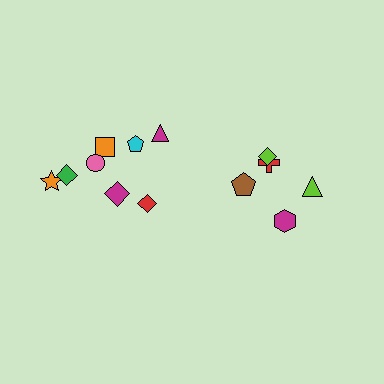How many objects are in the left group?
There are 8 objects.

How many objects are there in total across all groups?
There are 13 objects.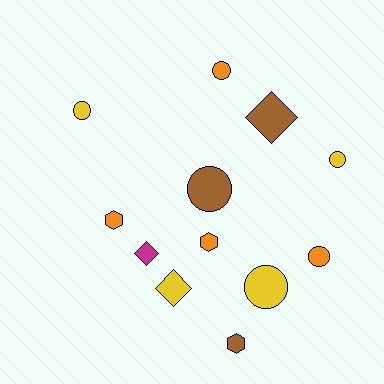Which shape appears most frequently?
Circle, with 6 objects.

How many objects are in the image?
There are 12 objects.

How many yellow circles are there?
There are 3 yellow circles.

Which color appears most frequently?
Yellow, with 4 objects.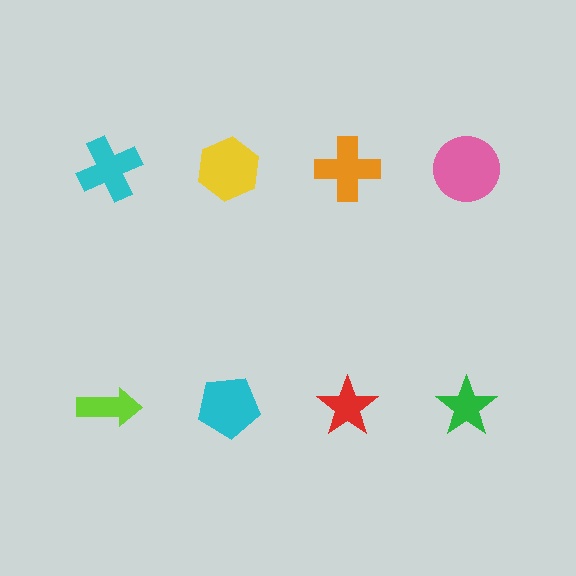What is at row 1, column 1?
A cyan cross.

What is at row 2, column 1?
A lime arrow.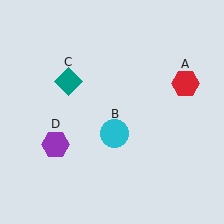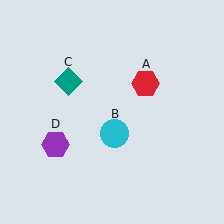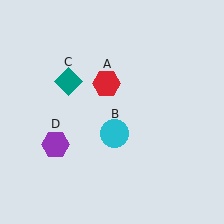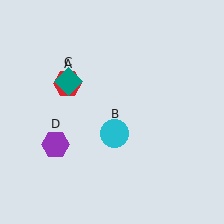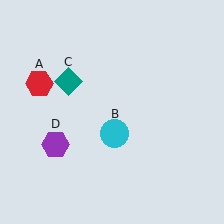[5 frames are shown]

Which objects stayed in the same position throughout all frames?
Cyan circle (object B) and teal diamond (object C) and purple hexagon (object D) remained stationary.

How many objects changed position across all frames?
1 object changed position: red hexagon (object A).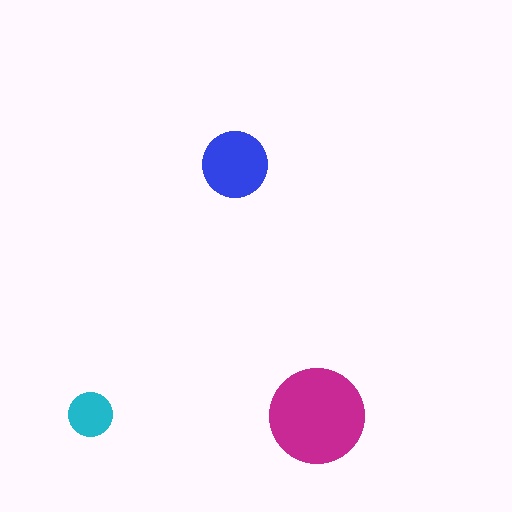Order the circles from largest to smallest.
the magenta one, the blue one, the cyan one.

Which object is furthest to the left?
The cyan circle is leftmost.